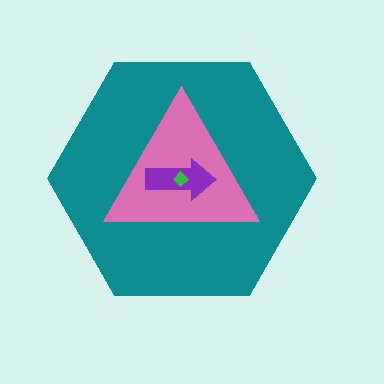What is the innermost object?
The green diamond.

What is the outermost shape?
The teal hexagon.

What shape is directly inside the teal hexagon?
The pink triangle.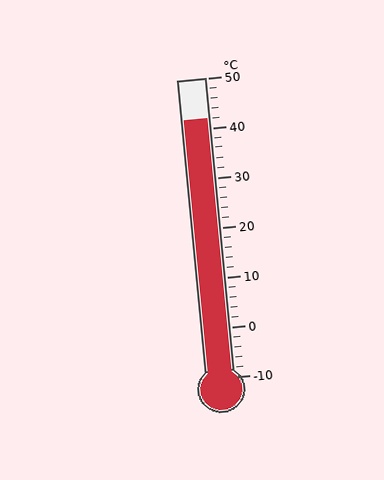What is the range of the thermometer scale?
The thermometer scale ranges from -10°C to 50°C.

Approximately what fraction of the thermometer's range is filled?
The thermometer is filled to approximately 85% of its range.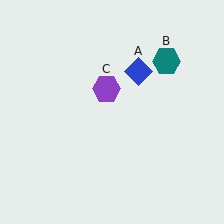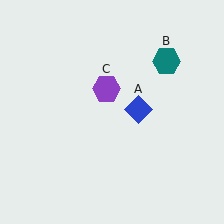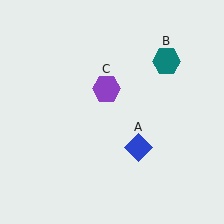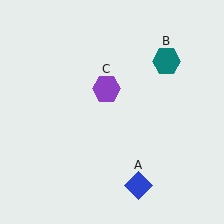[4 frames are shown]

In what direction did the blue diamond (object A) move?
The blue diamond (object A) moved down.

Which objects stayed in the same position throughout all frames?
Teal hexagon (object B) and purple hexagon (object C) remained stationary.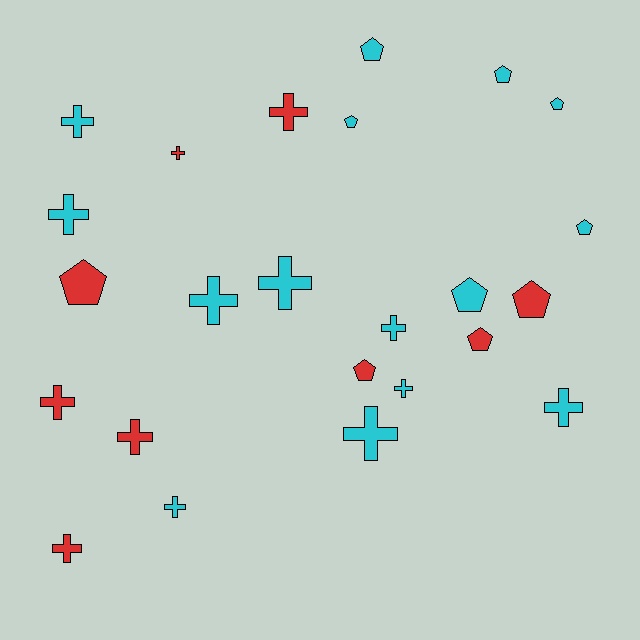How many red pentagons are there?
There are 4 red pentagons.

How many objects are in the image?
There are 24 objects.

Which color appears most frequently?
Cyan, with 15 objects.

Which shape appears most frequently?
Cross, with 14 objects.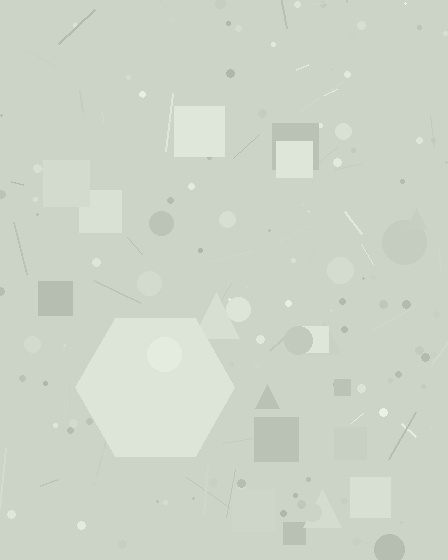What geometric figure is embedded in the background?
A hexagon is embedded in the background.